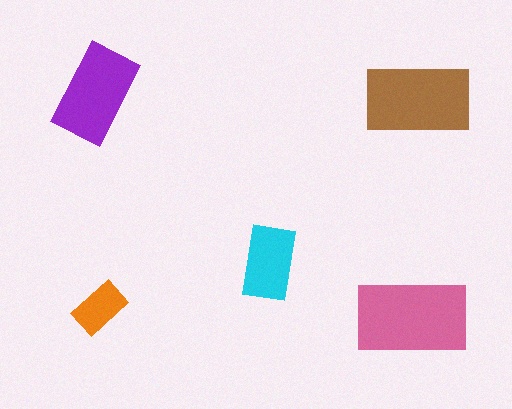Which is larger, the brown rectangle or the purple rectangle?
The brown one.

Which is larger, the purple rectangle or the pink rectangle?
The pink one.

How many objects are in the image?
There are 5 objects in the image.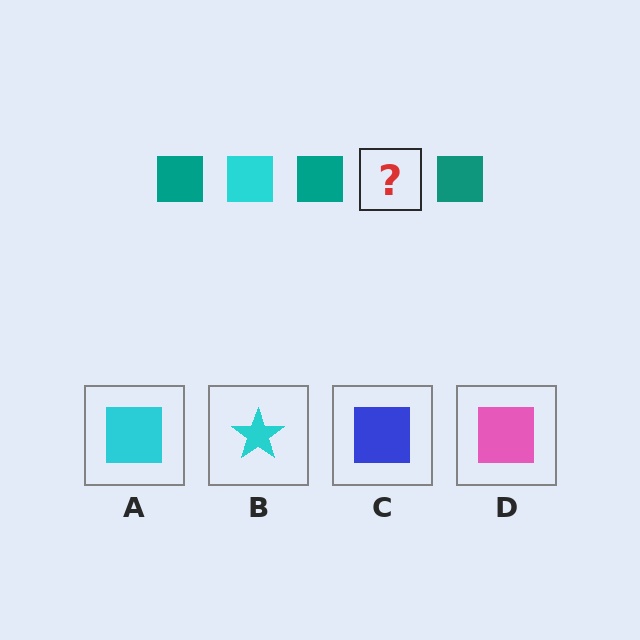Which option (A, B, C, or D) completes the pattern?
A.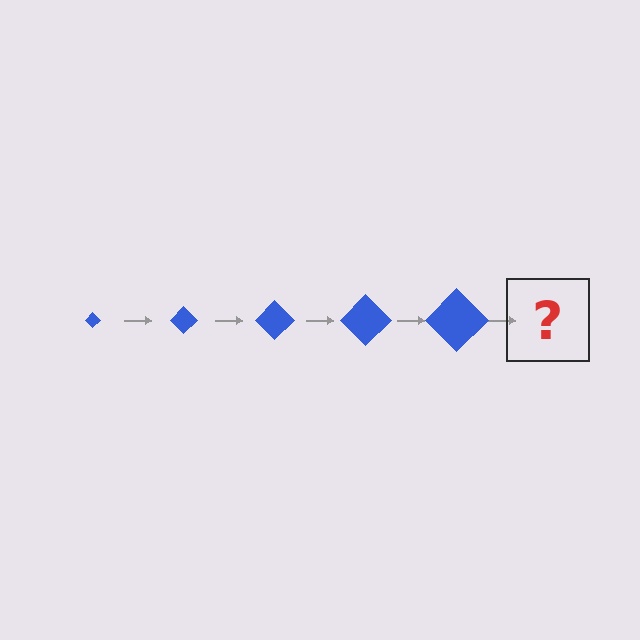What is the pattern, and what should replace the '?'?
The pattern is that the diamond gets progressively larger each step. The '?' should be a blue diamond, larger than the previous one.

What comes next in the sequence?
The next element should be a blue diamond, larger than the previous one.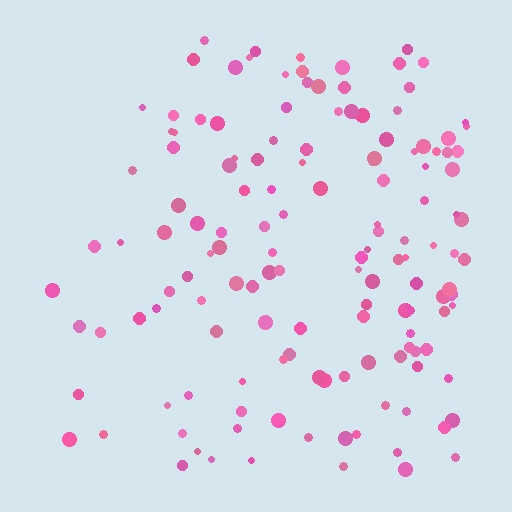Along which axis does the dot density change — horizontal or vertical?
Horizontal.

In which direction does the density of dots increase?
From left to right, with the right side densest.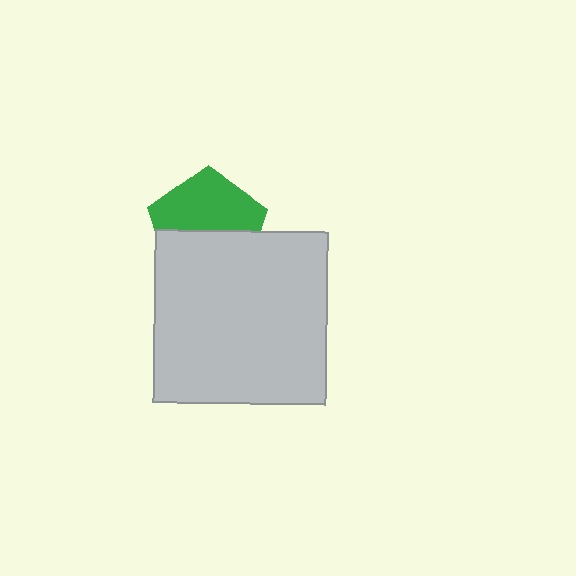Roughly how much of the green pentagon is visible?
About half of it is visible (roughly 53%).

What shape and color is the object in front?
The object in front is a light gray square.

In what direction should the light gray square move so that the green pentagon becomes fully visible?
The light gray square should move down. That is the shortest direction to clear the overlap and leave the green pentagon fully visible.